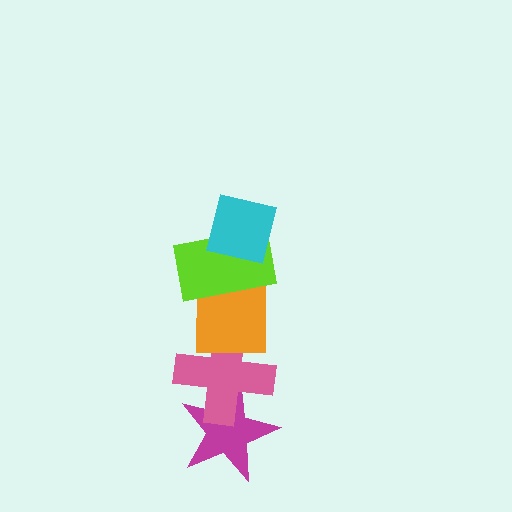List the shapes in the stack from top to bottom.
From top to bottom: the cyan square, the lime rectangle, the orange square, the pink cross, the magenta star.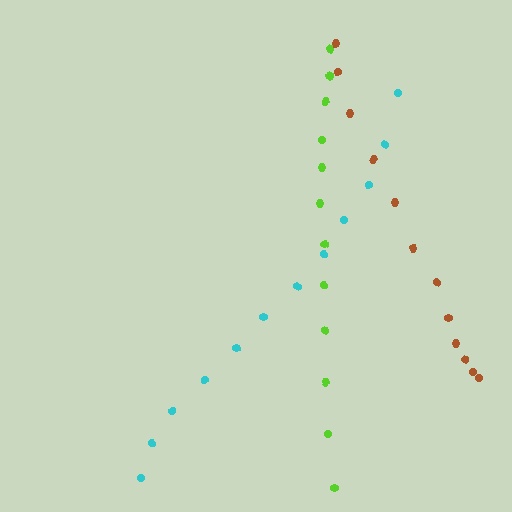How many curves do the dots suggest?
There are 3 distinct paths.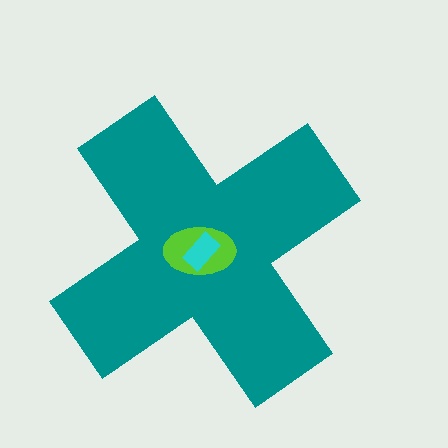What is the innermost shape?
The cyan rectangle.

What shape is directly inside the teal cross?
The lime ellipse.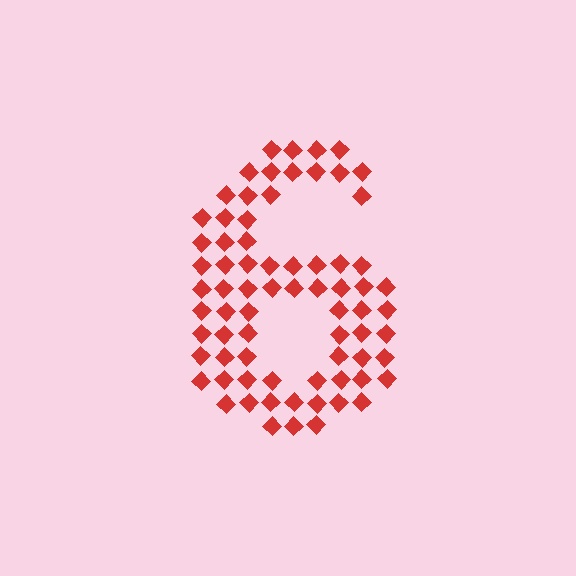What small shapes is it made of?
It is made of small diamonds.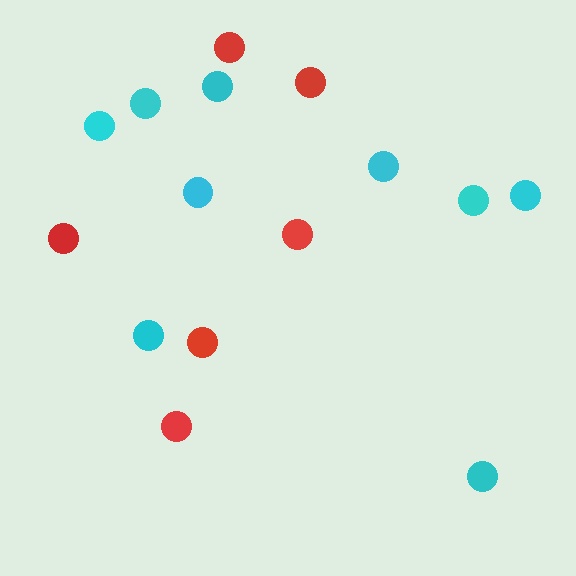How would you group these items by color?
There are 2 groups: one group of red circles (6) and one group of cyan circles (9).